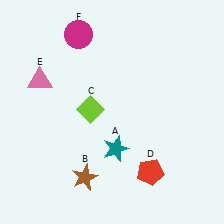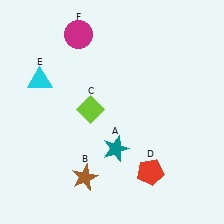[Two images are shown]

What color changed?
The triangle (E) changed from pink in Image 1 to cyan in Image 2.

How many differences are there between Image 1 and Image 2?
There is 1 difference between the two images.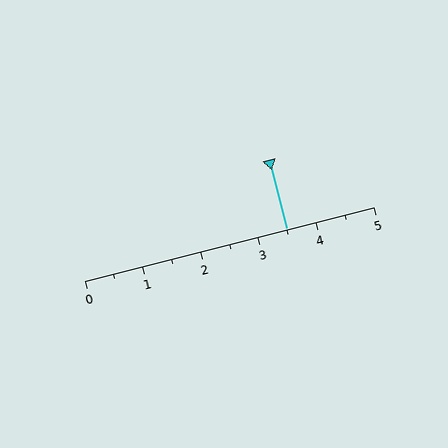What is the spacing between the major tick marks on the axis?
The major ticks are spaced 1 apart.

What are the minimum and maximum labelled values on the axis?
The axis runs from 0 to 5.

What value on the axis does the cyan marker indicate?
The marker indicates approximately 3.5.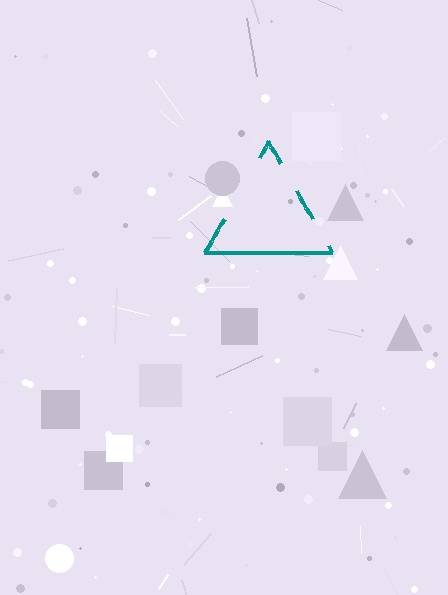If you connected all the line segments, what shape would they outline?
They would outline a triangle.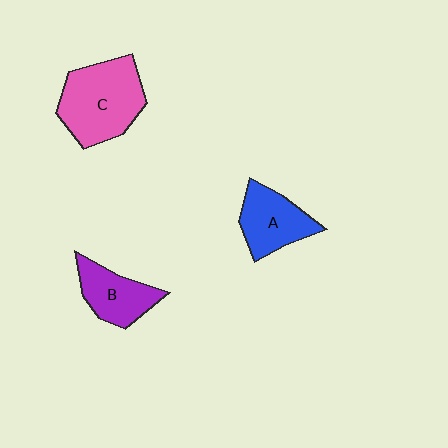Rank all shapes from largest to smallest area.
From largest to smallest: C (pink), A (blue), B (purple).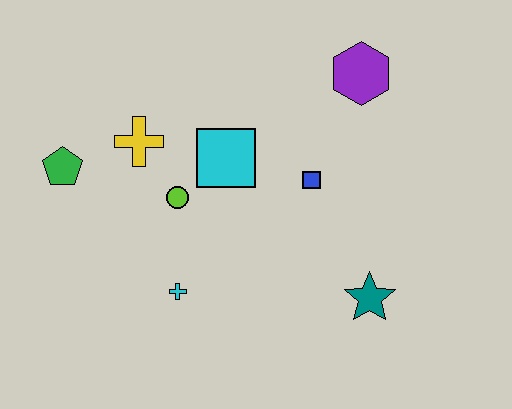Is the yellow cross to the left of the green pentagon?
No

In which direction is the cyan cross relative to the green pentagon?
The cyan cross is below the green pentagon.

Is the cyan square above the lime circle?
Yes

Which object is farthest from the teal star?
The green pentagon is farthest from the teal star.